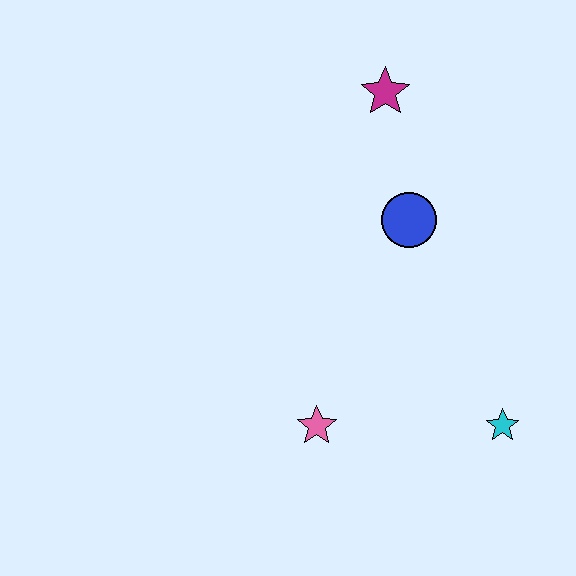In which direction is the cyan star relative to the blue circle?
The cyan star is below the blue circle.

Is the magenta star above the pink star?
Yes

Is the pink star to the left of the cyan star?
Yes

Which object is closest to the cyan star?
The pink star is closest to the cyan star.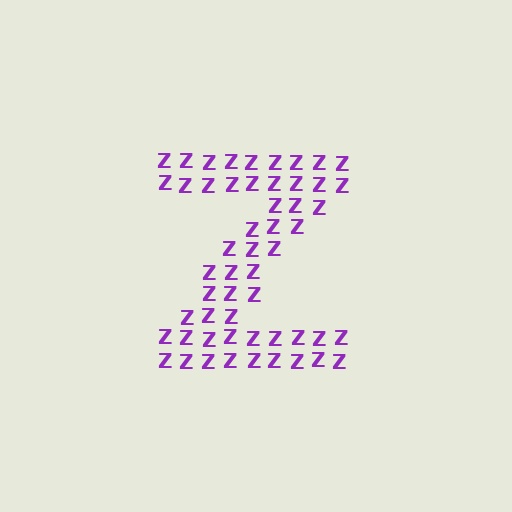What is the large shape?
The large shape is the letter Z.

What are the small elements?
The small elements are letter Z's.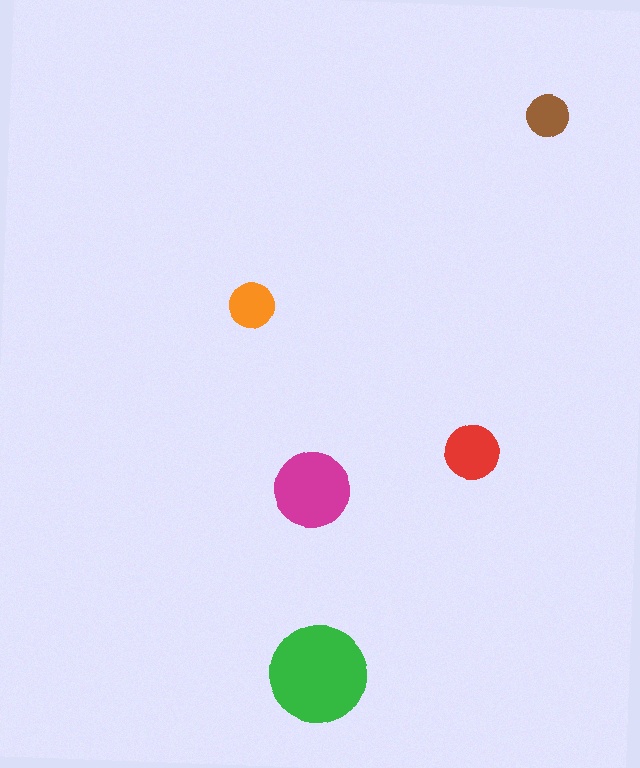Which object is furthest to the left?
The orange circle is leftmost.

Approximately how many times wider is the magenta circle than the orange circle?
About 1.5 times wider.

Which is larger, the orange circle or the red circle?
The red one.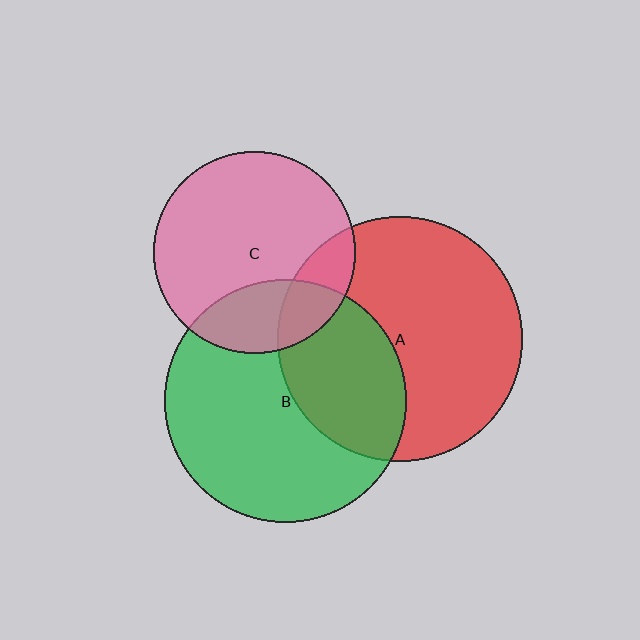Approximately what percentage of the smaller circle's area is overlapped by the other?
Approximately 25%.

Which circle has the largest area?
Circle A (red).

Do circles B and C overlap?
Yes.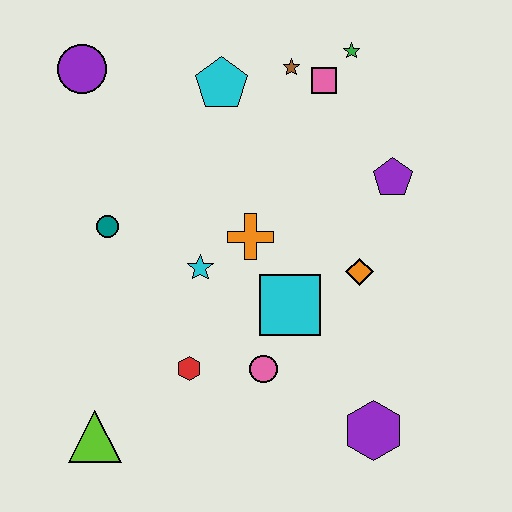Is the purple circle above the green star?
No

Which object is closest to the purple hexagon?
The pink circle is closest to the purple hexagon.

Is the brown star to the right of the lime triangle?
Yes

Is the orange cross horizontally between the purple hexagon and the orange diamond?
No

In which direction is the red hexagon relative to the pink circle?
The red hexagon is to the left of the pink circle.